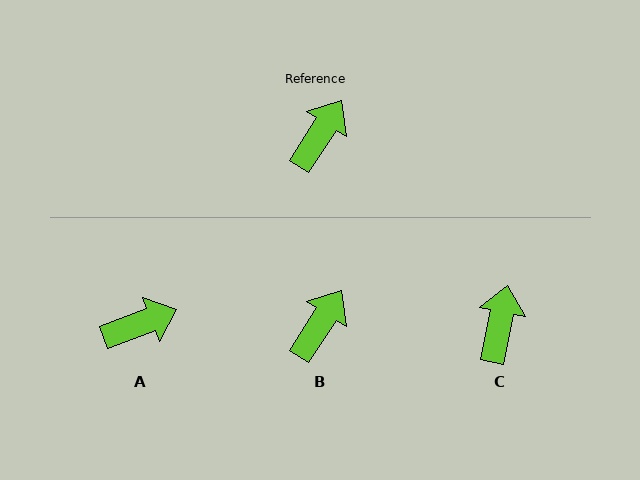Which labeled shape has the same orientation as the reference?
B.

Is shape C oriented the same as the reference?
No, it is off by about 21 degrees.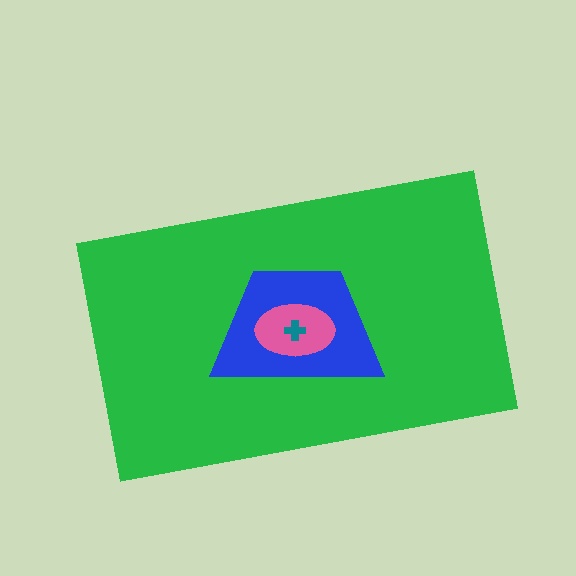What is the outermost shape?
The green rectangle.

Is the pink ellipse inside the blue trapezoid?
Yes.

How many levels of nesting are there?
4.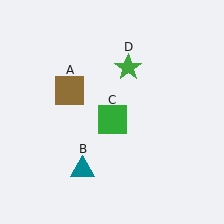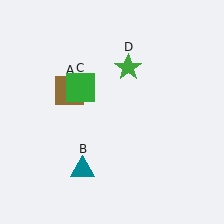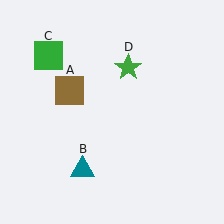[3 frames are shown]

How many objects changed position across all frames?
1 object changed position: green square (object C).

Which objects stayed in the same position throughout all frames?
Brown square (object A) and teal triangle (object B) and green star (object D) remained stationary.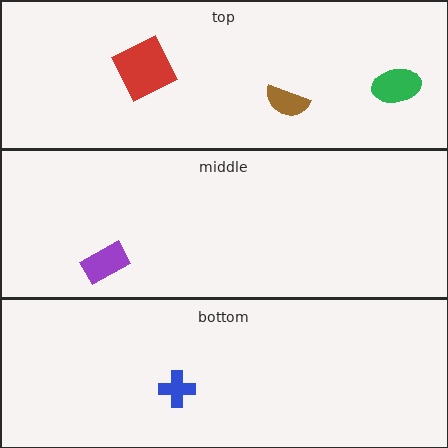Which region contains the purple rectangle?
The middle region.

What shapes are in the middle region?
The purple rectangle.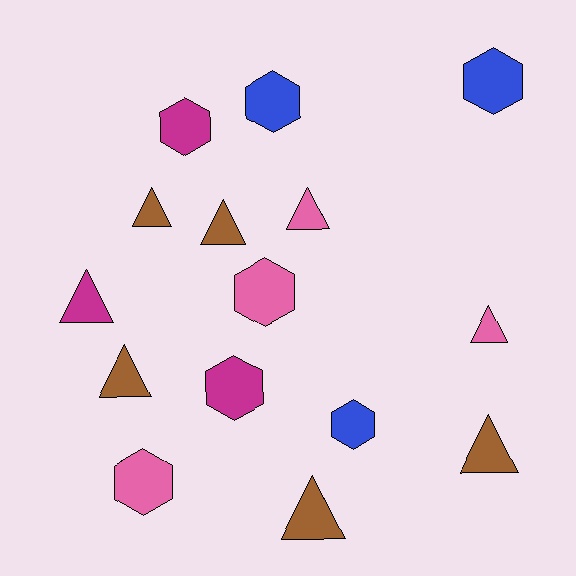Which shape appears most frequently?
Triangle, with 8 objects.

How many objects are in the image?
There are 15 objects.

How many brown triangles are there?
There are 5 brown triangles.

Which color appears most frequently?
Brown, with 5 objects.